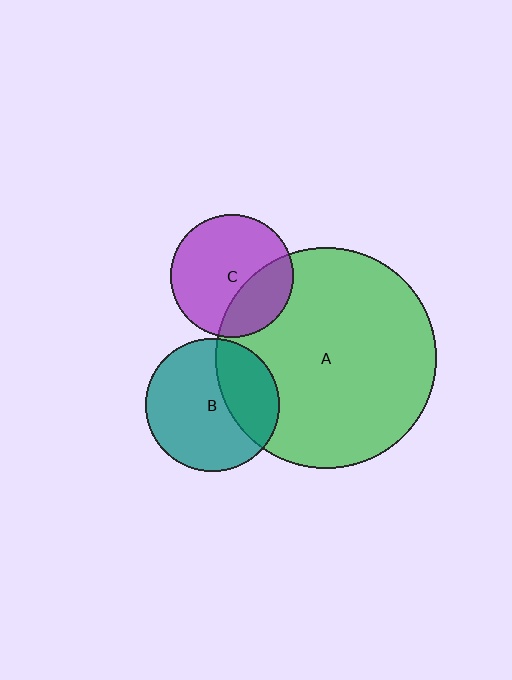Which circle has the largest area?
Circle A (green).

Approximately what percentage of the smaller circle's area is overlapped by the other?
Approximately 30%.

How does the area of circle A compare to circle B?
Approximately 2.7 times.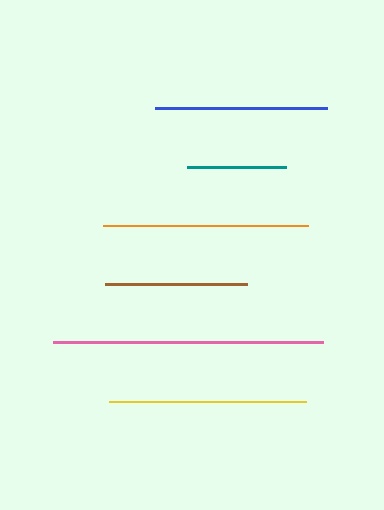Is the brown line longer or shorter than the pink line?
The pink line is longer than the brown line.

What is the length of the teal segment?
The teal segment is approximately 100 pixels long.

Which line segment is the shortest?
The teal line is the shortest at approximately 100 pixels.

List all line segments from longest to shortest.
From longest to shortest: pink, orange, yellow, blue, brown, teal.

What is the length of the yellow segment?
The yellow segment is approximately 198 pixels long.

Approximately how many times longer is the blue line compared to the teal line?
The blue line is approximately 1.7 times the length of the teal line.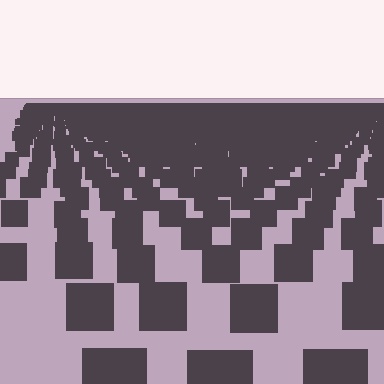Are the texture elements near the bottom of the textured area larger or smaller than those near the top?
Larger. Near the bottom, elements are closer to the viewer and appear at a bigger on-screen size.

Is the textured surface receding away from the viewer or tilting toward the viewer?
The surface is receding away from the viewer. Texture elements get smaller and denser toward the top.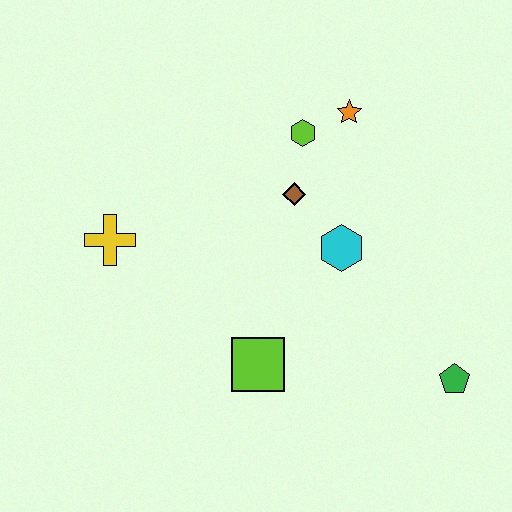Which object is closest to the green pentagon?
The cyan hexagon is closest to the green pentagon.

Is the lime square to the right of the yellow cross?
Yes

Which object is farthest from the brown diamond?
The green pentagon is farthest from the brown diamond.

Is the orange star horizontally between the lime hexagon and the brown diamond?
No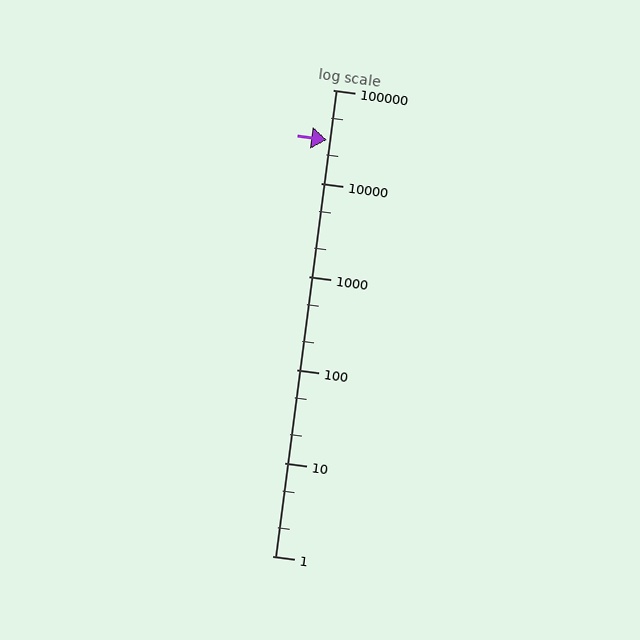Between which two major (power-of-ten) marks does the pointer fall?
The pointer is between 10000 and 100000.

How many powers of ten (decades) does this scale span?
The scale spans 5 decades, from 1 to 100000.